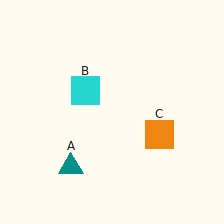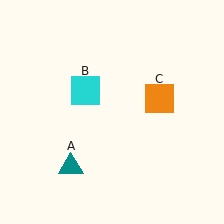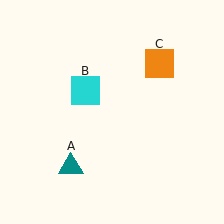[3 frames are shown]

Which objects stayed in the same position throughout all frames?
Teal triangle (object A) and cyan square (object B) remained stationary.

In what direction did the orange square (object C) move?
The orange square (object C) moved up.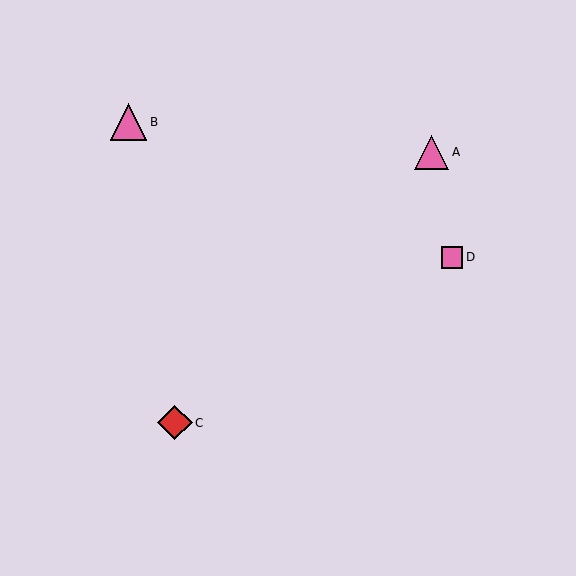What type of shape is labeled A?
Shape A is a pink triangle.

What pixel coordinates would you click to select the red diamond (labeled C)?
Click at (175, 423) to select the red diamond C.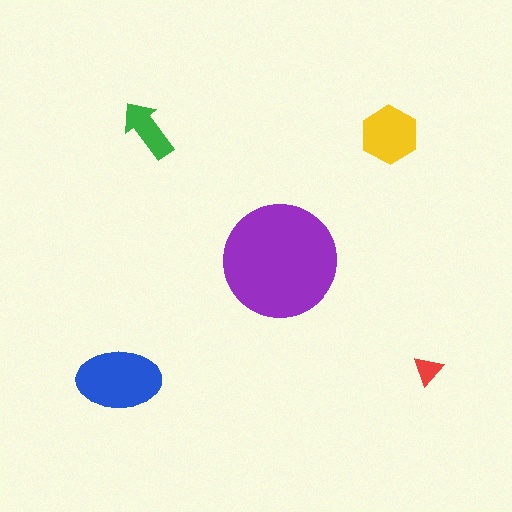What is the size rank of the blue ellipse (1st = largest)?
2nd.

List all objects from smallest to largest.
The red triangle, the green arrow, the yellow hexagon, the blue ellipse, the purple circle.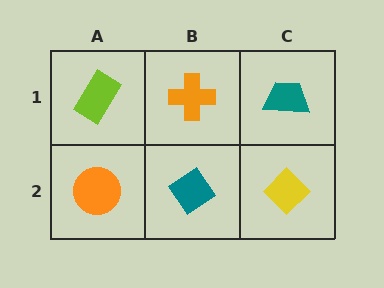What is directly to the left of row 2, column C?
A teal diamond.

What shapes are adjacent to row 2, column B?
An orange cross (row 1, column B), an orange circle (row 2, column A), a yellow diamond (row 2, column C).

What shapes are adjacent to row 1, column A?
An orange circle (row 2, column A), an orange cross (row 1, column B).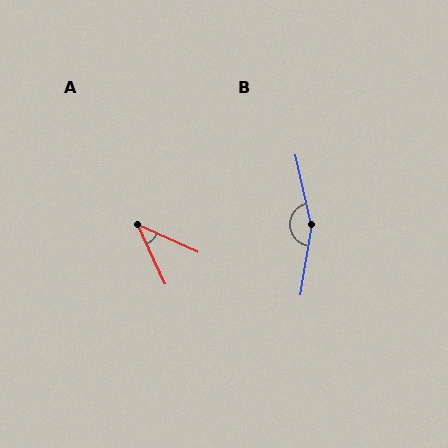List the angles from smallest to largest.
A (41°), B (158°).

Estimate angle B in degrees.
Approximately 158 degrees.